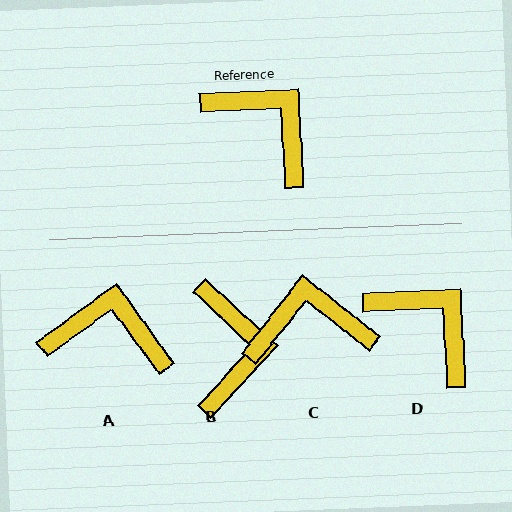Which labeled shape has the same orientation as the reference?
D.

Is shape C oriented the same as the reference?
No, it is off by about 49 degrees.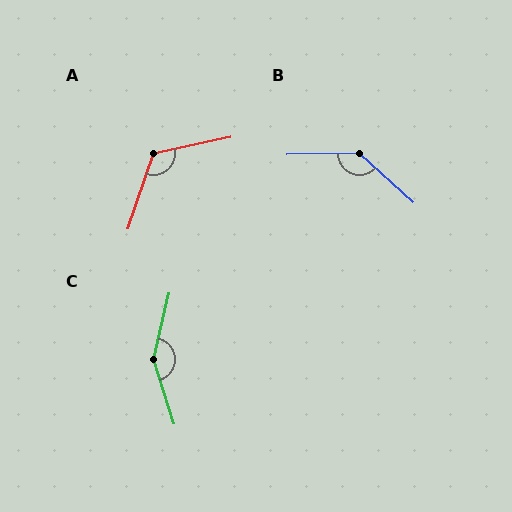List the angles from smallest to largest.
A (120°), B (136°), C (149°).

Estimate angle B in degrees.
Approximately 136 degrees.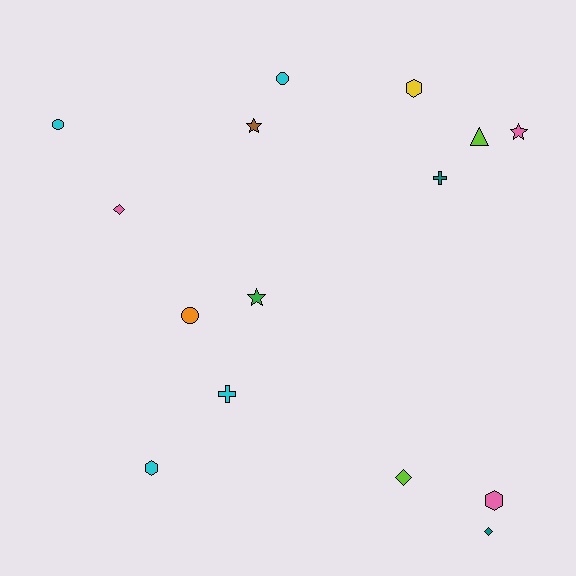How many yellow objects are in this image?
There is 1 yellow object.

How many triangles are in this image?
There is 1 triangle.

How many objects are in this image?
There are 15 objects.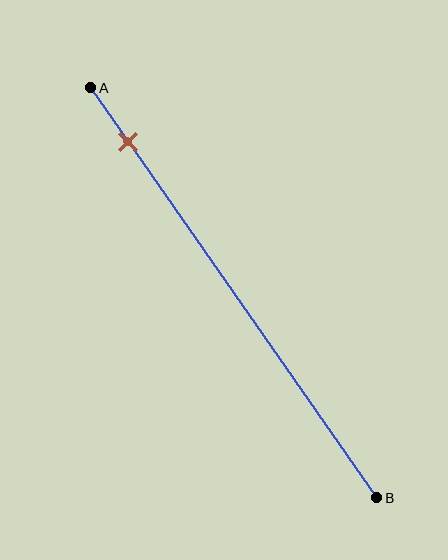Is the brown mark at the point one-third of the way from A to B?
No, the mark is at about 15% from A, not at the 33% one-third point.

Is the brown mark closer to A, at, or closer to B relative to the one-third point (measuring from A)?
The brown mark is closer to point A than the one-third point of segment AB.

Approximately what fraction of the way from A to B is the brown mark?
The brown mark is approximately 15% of the way from A to B.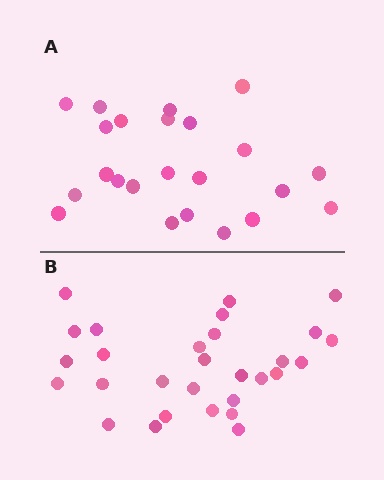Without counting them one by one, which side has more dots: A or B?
Region B (the bottom region) has more dots.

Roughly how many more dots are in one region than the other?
Region B has about 6 more dots than region A.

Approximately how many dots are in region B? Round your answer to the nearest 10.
About 30 dots. (The exact count is 29, which rounds to 30.)